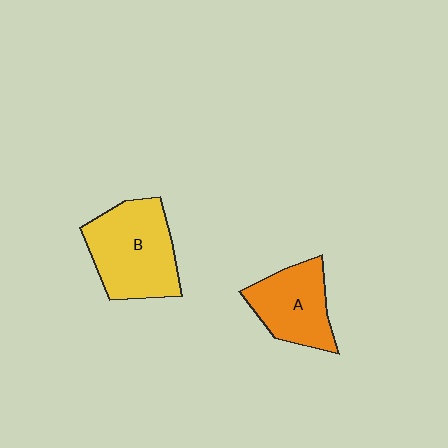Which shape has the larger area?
Shape B (yellow).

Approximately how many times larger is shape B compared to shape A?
Approximately 1.4 times.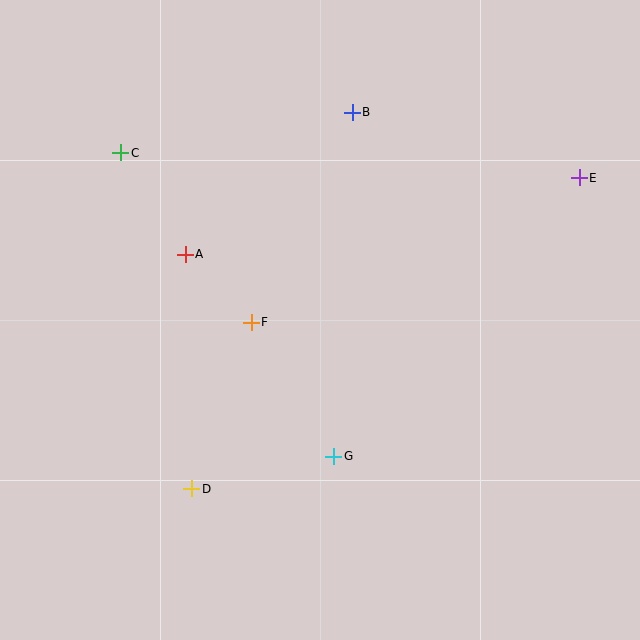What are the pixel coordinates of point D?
Point D is at (192, 489).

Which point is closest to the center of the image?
Point F at (251, 322) is closest to the center.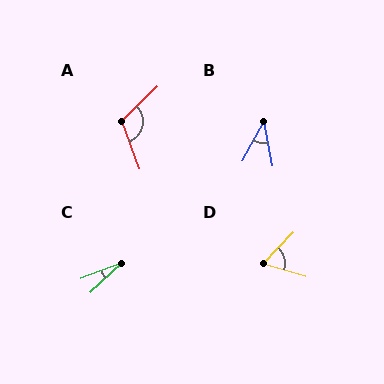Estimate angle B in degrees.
Approximately 40 degrees.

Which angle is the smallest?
C, at approximately 22 degrees.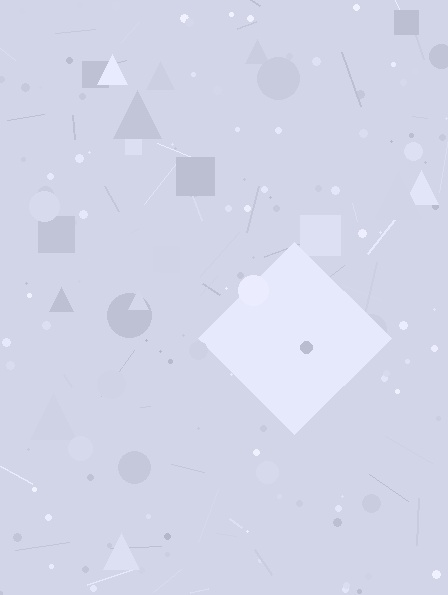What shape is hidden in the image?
A diamond is hidden in the image.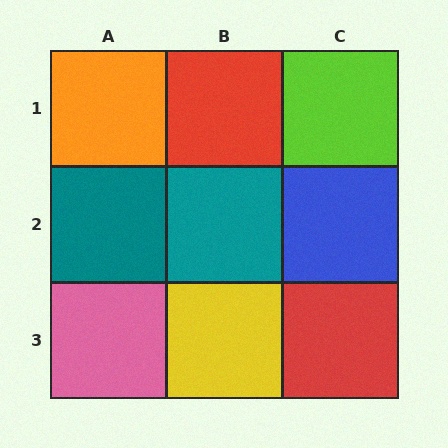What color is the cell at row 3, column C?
Red.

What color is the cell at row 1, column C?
Lime.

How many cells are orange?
1 cell is orange.